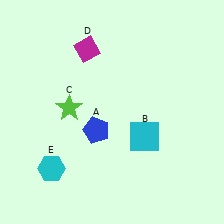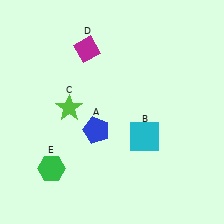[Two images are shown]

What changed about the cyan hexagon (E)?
In Image 1, E is cyan. In Image 2, it changed to green.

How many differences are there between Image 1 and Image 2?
There is 1 difference between the two images.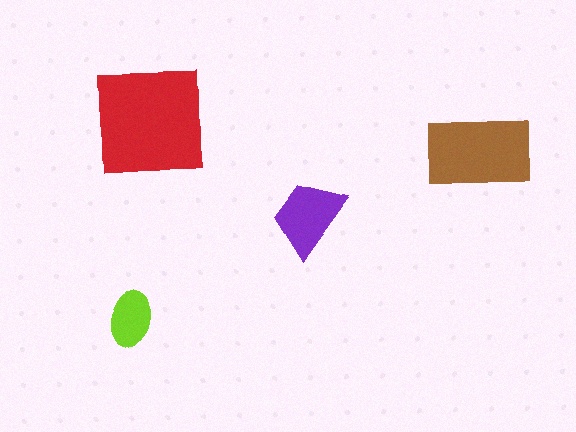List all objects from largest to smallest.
The red square, the brown rectangle, the purple trapezoid, the lime ellipse.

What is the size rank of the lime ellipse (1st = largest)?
4th.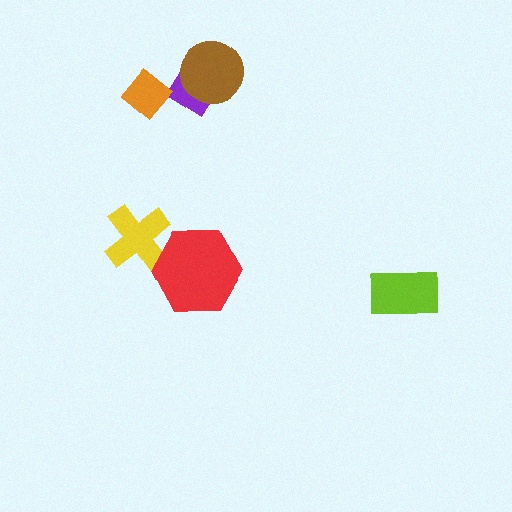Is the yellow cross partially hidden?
Yes, it is partially covered by another shape.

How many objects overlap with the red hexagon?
1 object overlaps with the red hexagon.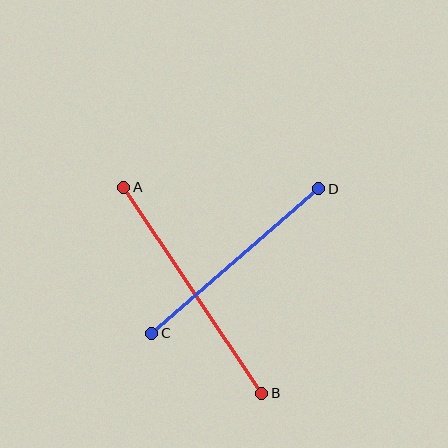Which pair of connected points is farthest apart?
Points A and B are farthest apart.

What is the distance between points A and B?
The distance is approximately 248 pixels.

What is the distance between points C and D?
The distance is approximately 221 pixels.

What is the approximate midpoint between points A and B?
The midpoint is at approximately (193, 290) pixels.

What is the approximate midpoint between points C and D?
The midpoint is at approximately (235, 261) pixels.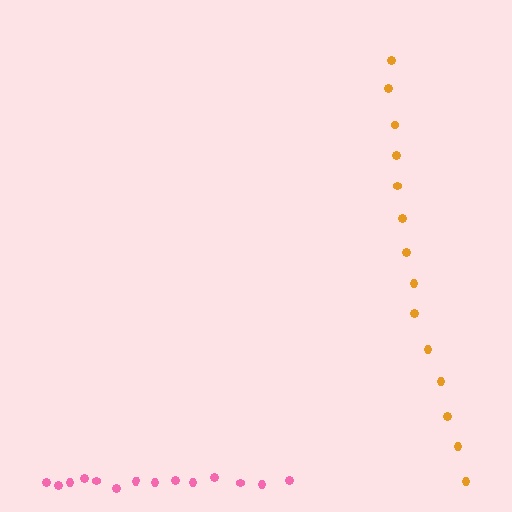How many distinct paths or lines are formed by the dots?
There are 2 distinct paths.